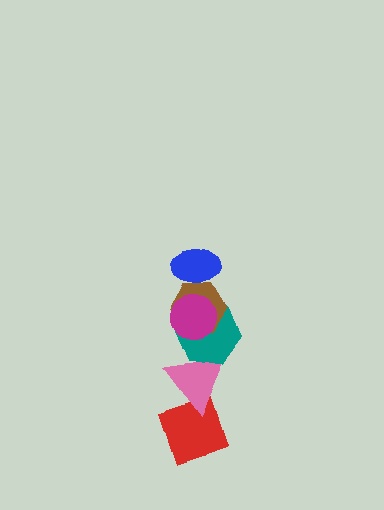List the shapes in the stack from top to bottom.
From top to bottom: the blue ellipse, the magenta circle, the brown hexagon, the teal hexagon, the pink triangle, the red diamond.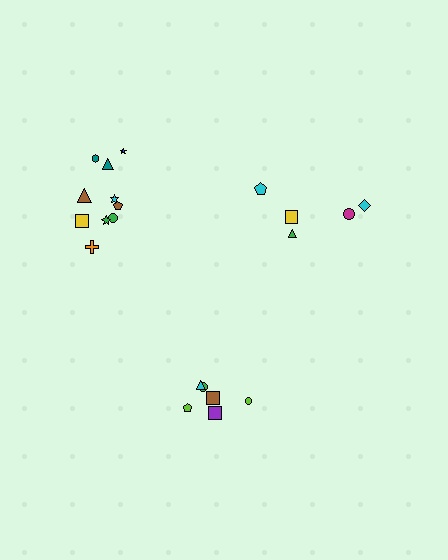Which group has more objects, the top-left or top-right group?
The top-left group.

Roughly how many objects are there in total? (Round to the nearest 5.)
Roughly 20 objects in total.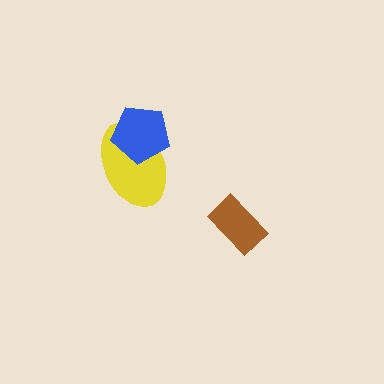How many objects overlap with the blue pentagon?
1 object overlaps with the blue pentagon.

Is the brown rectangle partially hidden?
No, no other shape covers it.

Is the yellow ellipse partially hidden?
Yes, it is partially covered by another shape.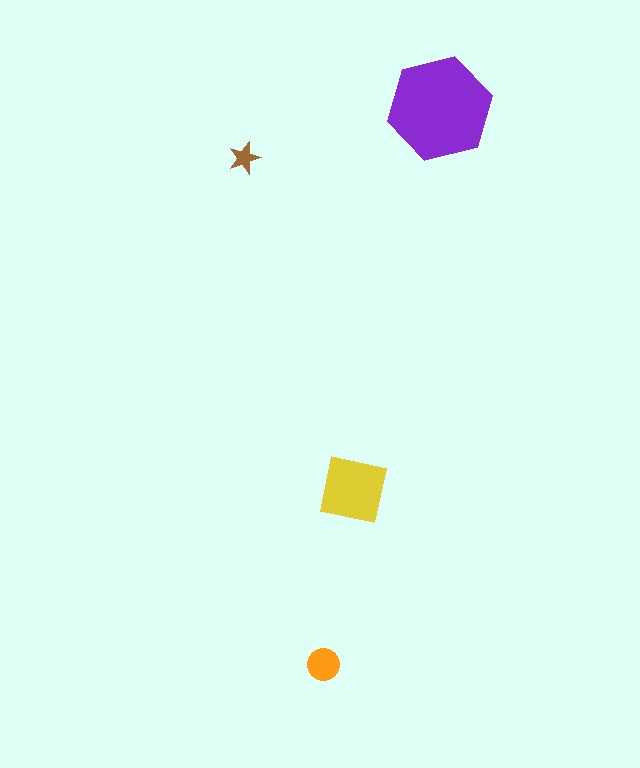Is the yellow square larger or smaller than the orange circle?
Larger.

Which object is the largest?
The purple hexagon.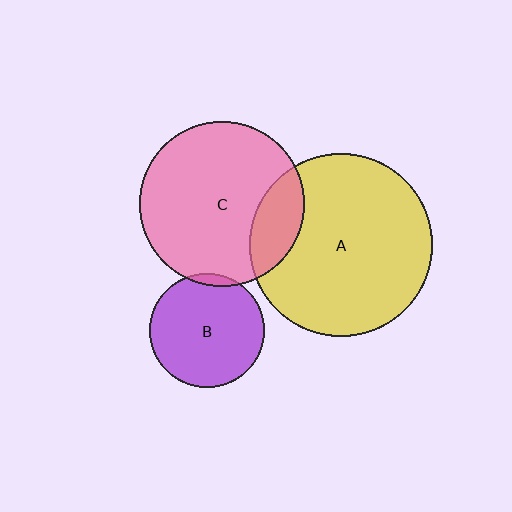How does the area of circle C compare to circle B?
Approximately 2.1 times.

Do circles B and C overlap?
Yes.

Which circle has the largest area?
Circle A (yellow).